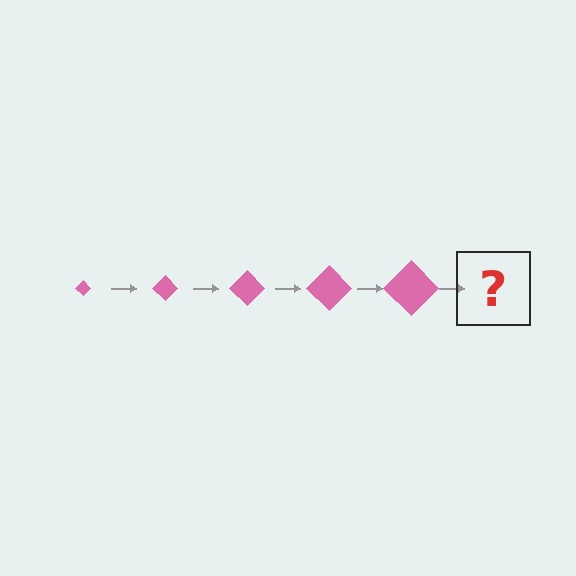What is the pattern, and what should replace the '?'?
The pattern is that the diamond gets progressively larger each step. The '?' should be a pink diamond, larger than the previous one.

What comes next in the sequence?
The next element should be a pink diamond, larger than the previous one.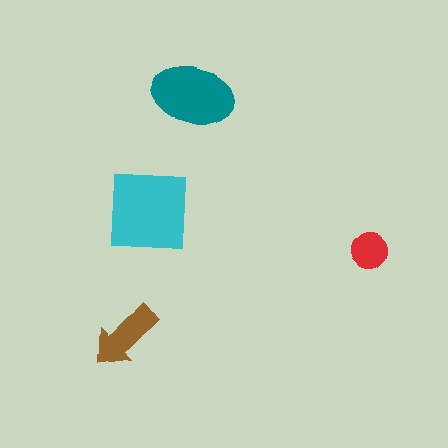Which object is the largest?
The cyan square.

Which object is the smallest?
The red circle.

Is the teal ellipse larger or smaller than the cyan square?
Smaller.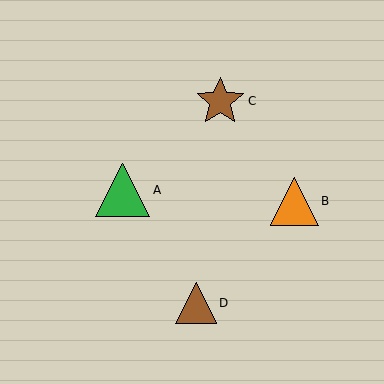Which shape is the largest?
The green triangle (labeled A) is the largest.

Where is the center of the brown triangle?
The center of the brown triangle is at (196, 303).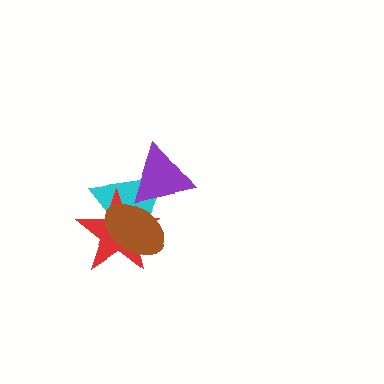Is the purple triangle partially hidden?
Yes, it is partially covered by another shape.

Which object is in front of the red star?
The brown ellipse is in front of the red star.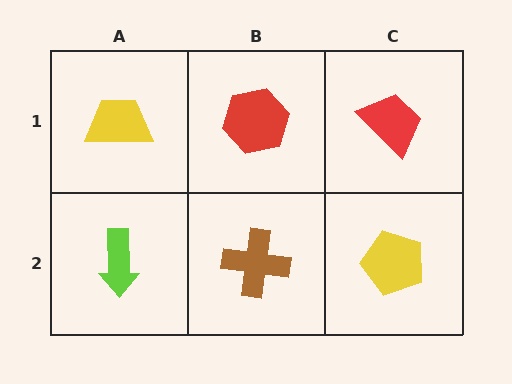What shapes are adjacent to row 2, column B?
A red hexagon (row 1, column B), a lime arrow (row 2, column A), a yellow pentagon (row 2, column C).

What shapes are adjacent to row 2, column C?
A red trapezoid (row 1, column C), a brown cross (row 2, column B).